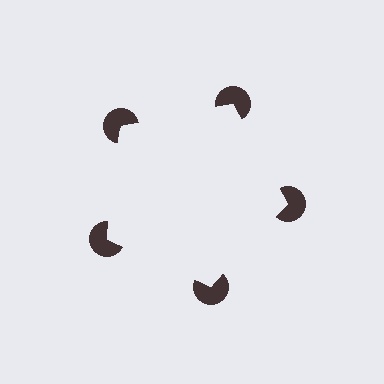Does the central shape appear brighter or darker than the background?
It typically appears slightly brighter than the background, even though no actual brightness change is drawn.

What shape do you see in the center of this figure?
An illusory pentagon — its edges are inferred from the aligned wedge cuts in the pac-man discs, not physically drawn.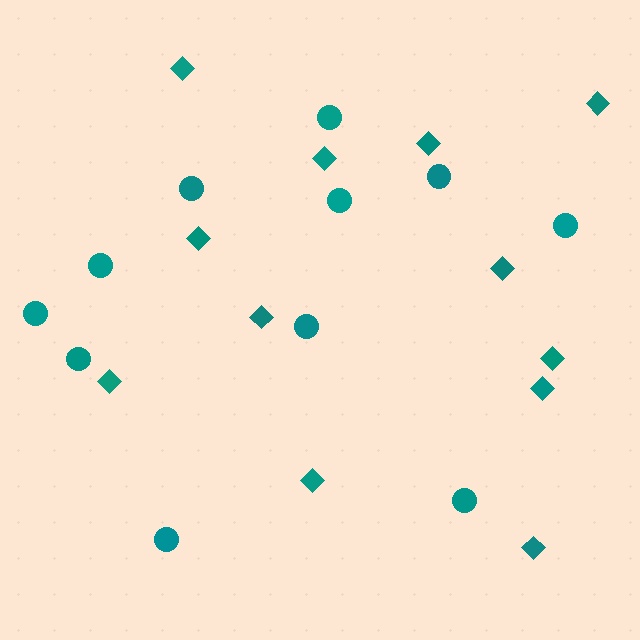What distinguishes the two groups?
There are 2 groups: one group of diamonds (12) and one group of circles (11).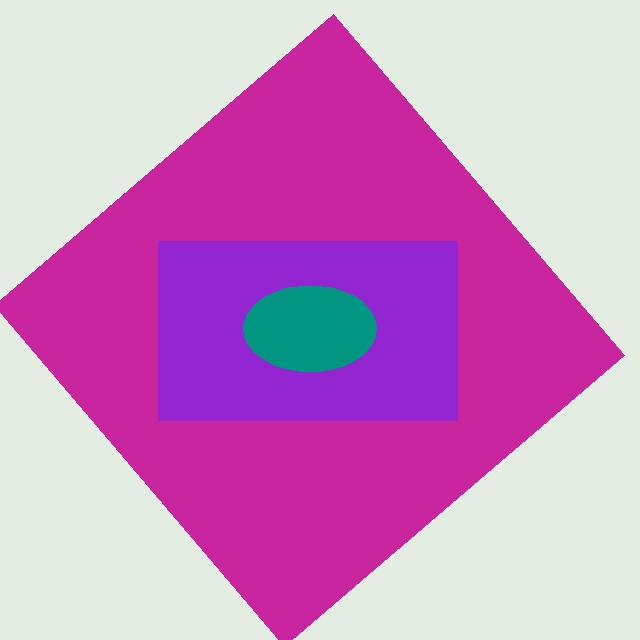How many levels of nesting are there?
3.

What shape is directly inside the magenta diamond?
The purple rectangle.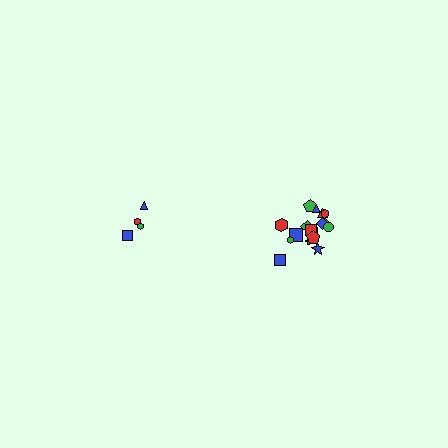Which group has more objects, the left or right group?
The right group.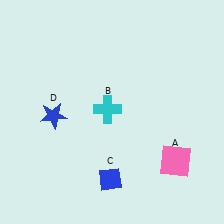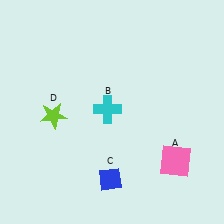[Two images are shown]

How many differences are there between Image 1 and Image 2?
There is 1 difference between the two images.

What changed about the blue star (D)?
In Image 1, D is blue. In Image 2, it changed to lime.